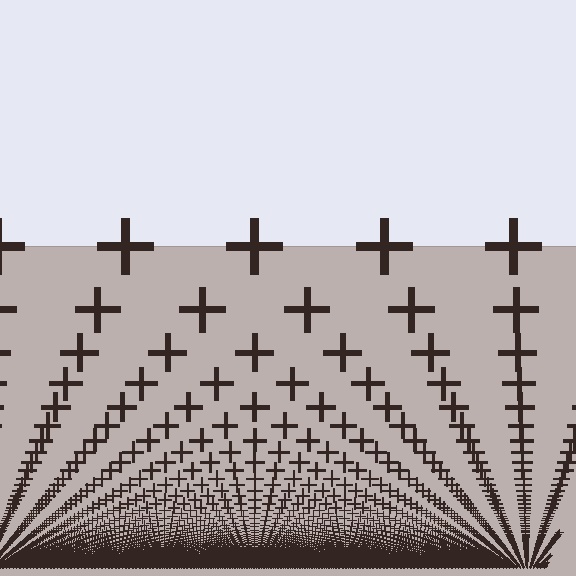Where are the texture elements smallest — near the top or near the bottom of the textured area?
Near the bottom.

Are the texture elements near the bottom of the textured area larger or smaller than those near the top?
Smaller. The gradient is inverted — elements near the bottom are smaller and denser.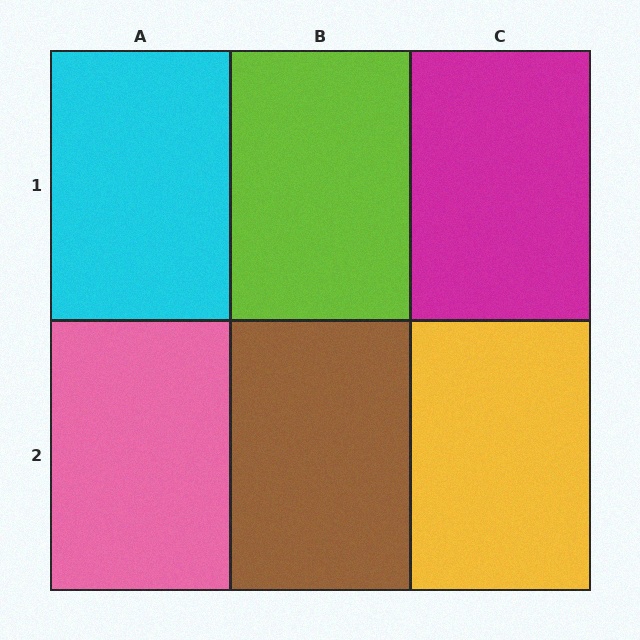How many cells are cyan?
1 cell is cyan.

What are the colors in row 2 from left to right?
Pink, brown, yellow.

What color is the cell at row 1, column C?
Magenta.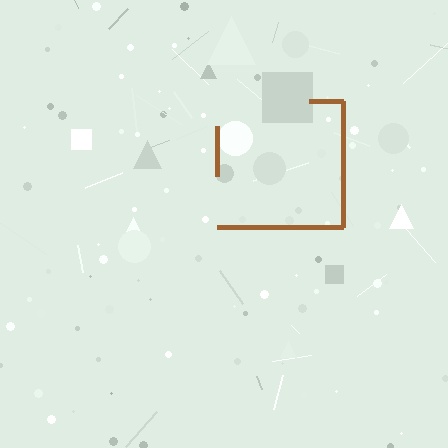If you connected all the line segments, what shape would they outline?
They would outline a square.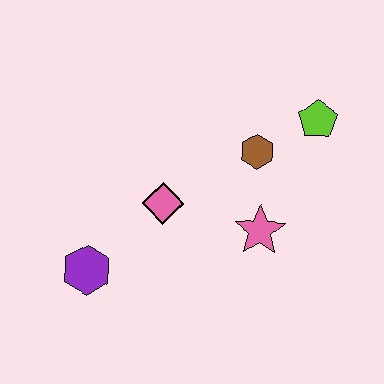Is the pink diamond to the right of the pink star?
No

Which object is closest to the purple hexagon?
The pink diamond is closest to the purple hexagon.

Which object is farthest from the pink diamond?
The lime pentagon is farthest from the pink diamond.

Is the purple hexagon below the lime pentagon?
Yes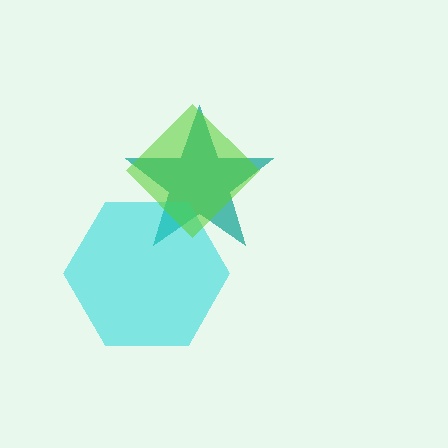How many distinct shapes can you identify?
There are 3 distinct shapes: a teal star, a cyan hexagon, a lime diamond.